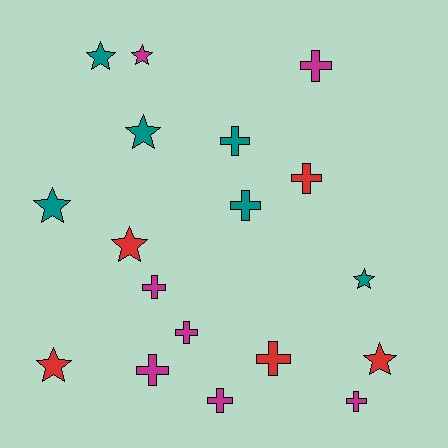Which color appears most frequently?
Magenta, with 7 objects.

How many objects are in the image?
There are 18 objects.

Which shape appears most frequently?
Cross, with 10 objects.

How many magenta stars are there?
There is 1 magenta star.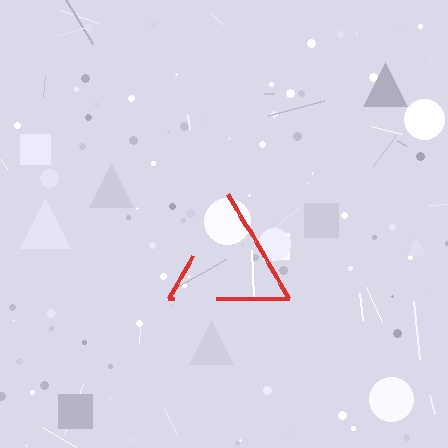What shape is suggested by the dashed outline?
The dashed outline suggests a triangle.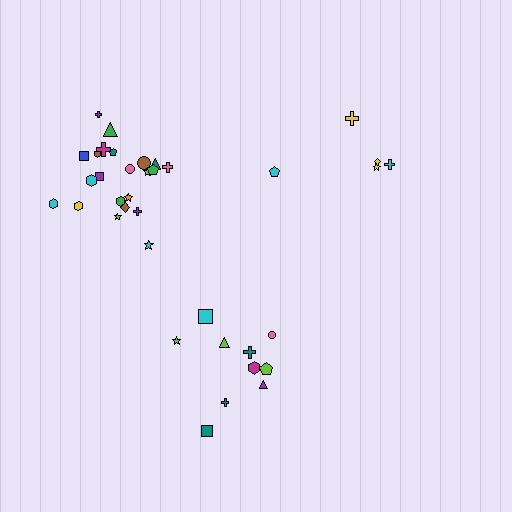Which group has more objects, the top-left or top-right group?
The top-left group.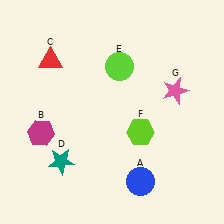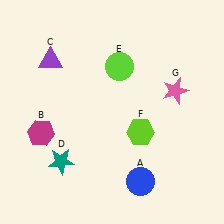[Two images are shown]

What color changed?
The triangle (C) changed from red in Image 1 to purple in Image 2.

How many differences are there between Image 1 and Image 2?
There is 1 difference between the two images.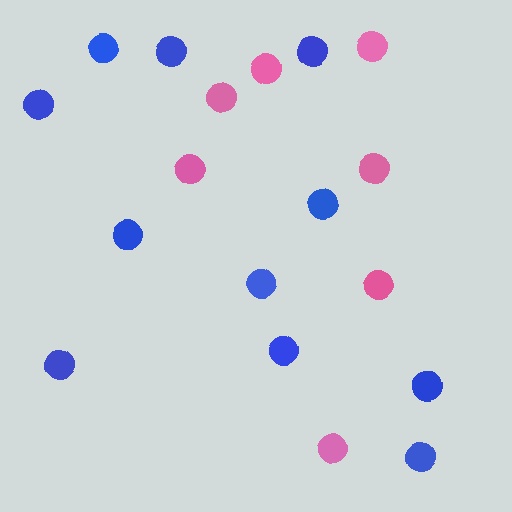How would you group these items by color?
There are 2 groups: one group of pink circles (7) and one group of blue circles (11).